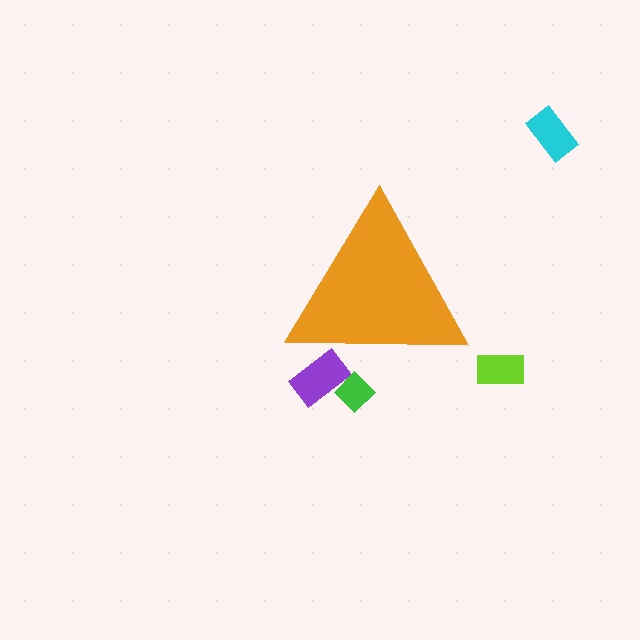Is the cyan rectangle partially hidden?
No, the cyan rectangle is fully visible.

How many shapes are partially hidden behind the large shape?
2 shapes are partially hidden.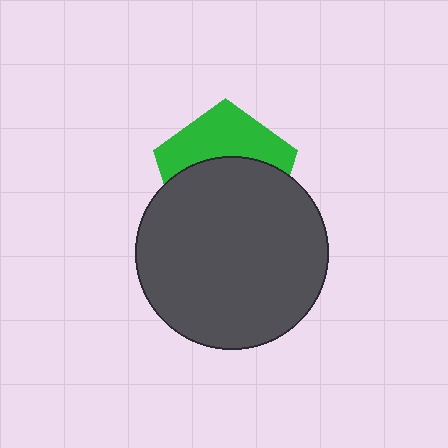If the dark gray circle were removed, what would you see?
You would see the complete green pentagon.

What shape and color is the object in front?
The object in front is a dark gray circle.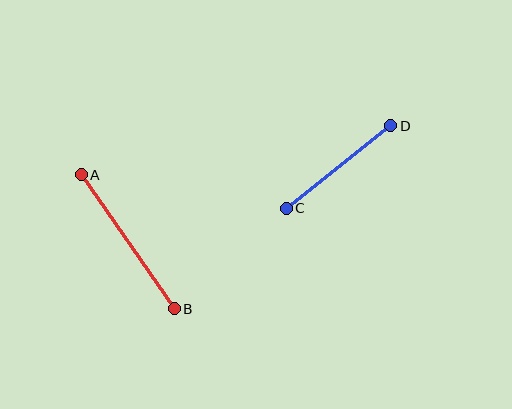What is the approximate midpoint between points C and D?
The midpoint is at approximately (338, 167) pixels.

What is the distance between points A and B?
The distance is approximately 163 pixels.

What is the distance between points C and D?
The distance is approximately 133 pixels.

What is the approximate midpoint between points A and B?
The midpoint is at approximately (128, 242) pixels.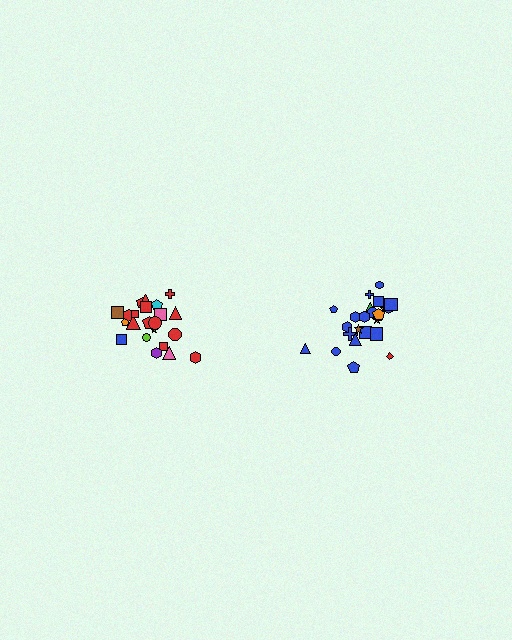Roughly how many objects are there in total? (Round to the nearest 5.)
Roughly 45 objects in total.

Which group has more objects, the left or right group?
The right group.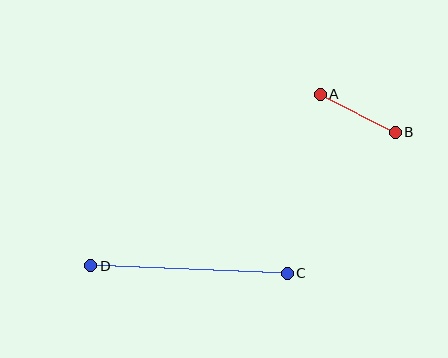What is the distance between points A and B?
The distance is approximately 84 pixels.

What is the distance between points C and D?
The distance is approximately 197 pixels.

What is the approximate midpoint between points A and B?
The midpoint is at approximately (358, 113) pixels.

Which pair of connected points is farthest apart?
Points C and D are farthest apart.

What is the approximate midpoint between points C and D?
The midpoint is at approximately (189, 270) pixels.